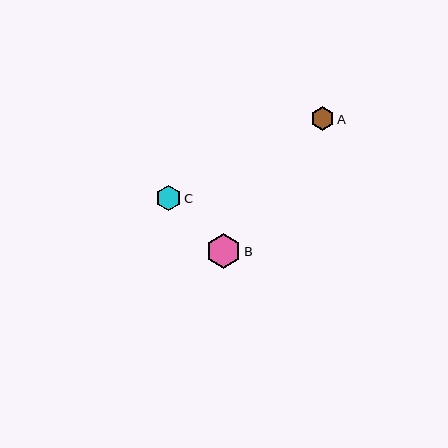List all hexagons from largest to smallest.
From largest to smallest: B, C, A.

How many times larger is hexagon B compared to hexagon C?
Hexagon B is approximately 1.4 times the size of hexagon C.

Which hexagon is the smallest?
Hexagon A is the smallest with a size of approximately 23 pixels.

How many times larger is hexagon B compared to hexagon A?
Hexagon B is approximately 1.5 times the size of hexagon A.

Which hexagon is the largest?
Hexagon B is the largest with a size of approximately 35 pixels.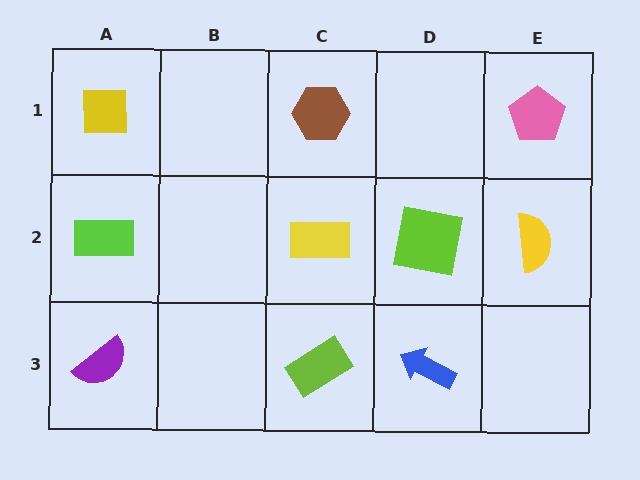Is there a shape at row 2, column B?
No, that cell is empty.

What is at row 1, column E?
A pink pentagon.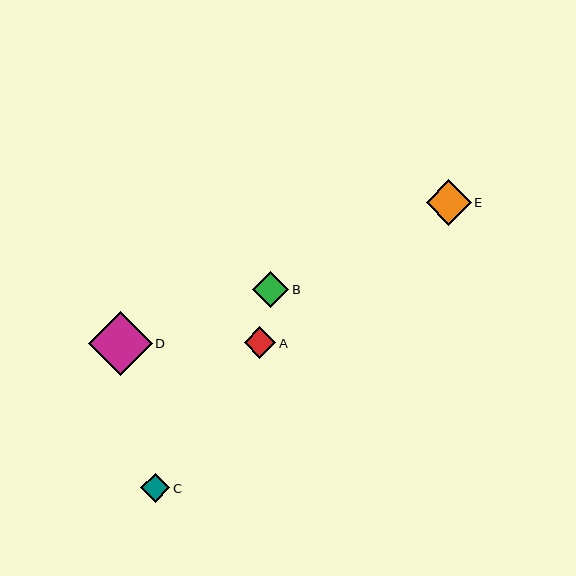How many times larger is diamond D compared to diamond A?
Diamond D is approximately 2.0 times the size of diamond A.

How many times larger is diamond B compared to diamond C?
Diamond B is approximately 1.2 times the size of diamond C.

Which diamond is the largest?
Diamond D is the largest with a size of approximately 64 pixels.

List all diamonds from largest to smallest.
From largest to smallest: D, E, B, A, C.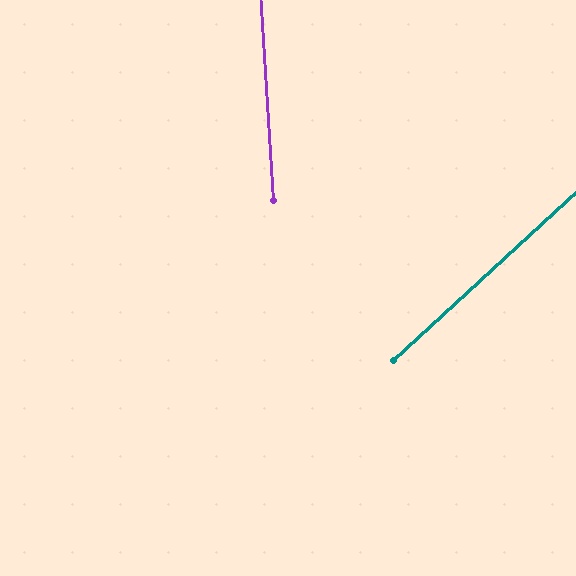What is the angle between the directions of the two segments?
Approximately 51 degrees.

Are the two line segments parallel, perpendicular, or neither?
Neither parallel nor perpendicular — they differ by about 51°.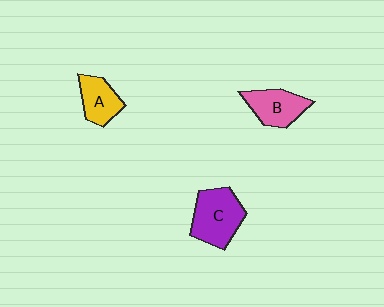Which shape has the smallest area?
Shape A (yellow).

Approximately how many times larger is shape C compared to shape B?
Approximately 1.3 times.